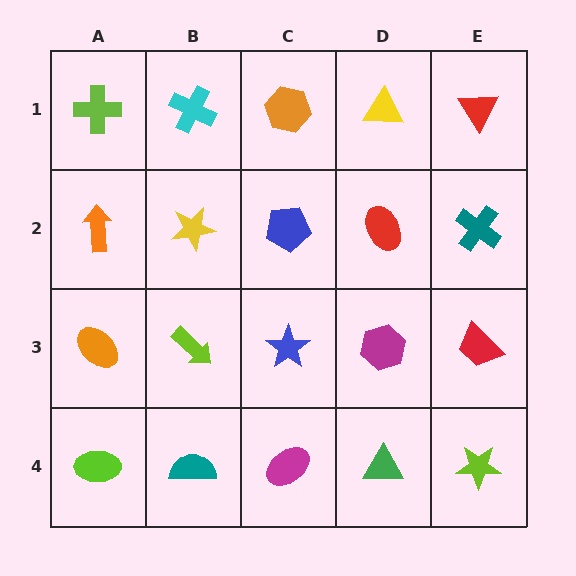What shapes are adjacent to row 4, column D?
A magenta hexagon (row 3, column D), a magenta ellipse (row 4, column C), a lime star (row 4, column E).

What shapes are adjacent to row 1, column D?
A red ellipse (row 2, column D), an orange hexagon (row 1, column C), a red triangle (row 1, column E).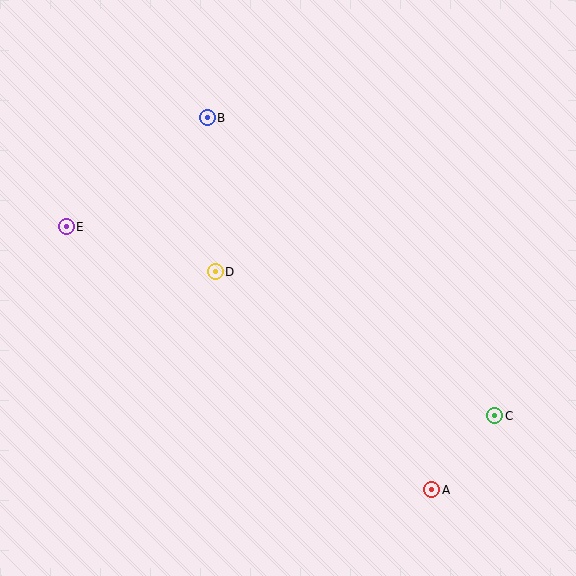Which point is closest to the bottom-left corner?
Point E is closest to the bottom-left corner.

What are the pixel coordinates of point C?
Point C is at (495, 416).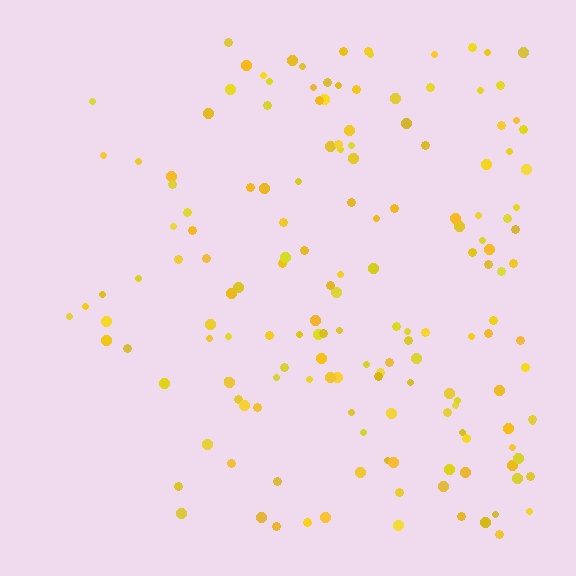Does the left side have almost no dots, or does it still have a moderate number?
Still a moderate number, just noticeably fewer than the right.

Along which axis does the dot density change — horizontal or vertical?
Horizontal.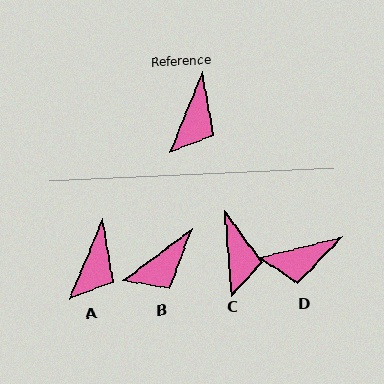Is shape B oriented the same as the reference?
No, it is off by about 31 degrees.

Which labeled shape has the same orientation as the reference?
A.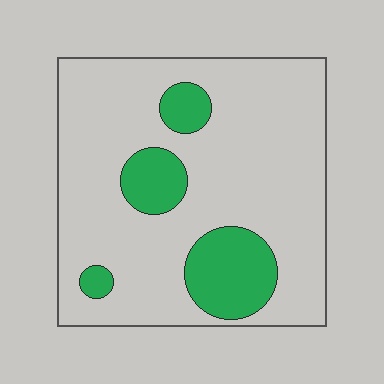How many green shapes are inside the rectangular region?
4.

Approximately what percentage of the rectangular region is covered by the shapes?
Approximately 20%.